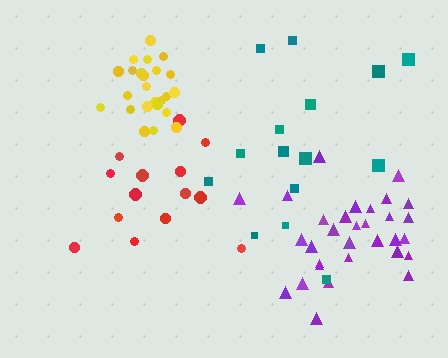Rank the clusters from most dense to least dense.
yellow, purple, red, teal.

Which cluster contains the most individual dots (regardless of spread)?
Purple (31).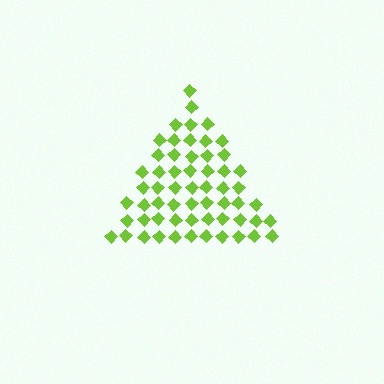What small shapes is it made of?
It is made of small diamonds.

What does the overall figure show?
The overall figure shows a triangle.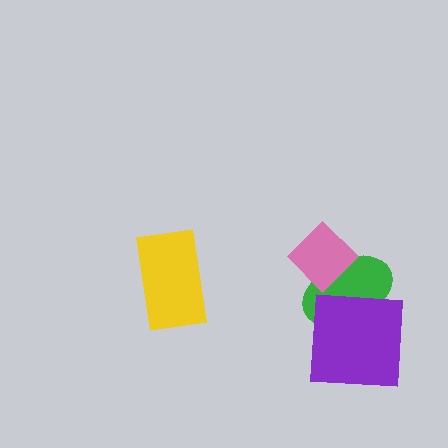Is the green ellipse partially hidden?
Yes, it is partially covered by another shape.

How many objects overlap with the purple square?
1 object overlaps with the purple square.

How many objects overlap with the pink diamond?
1 object overlaps with the pink diamond.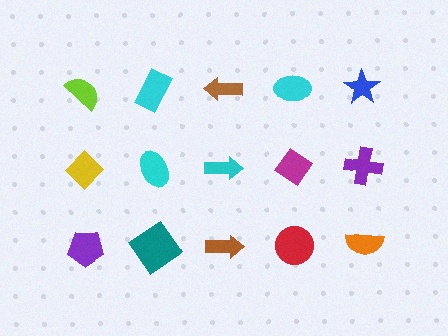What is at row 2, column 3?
A cyan arrow.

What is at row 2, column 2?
A cyan ellipse.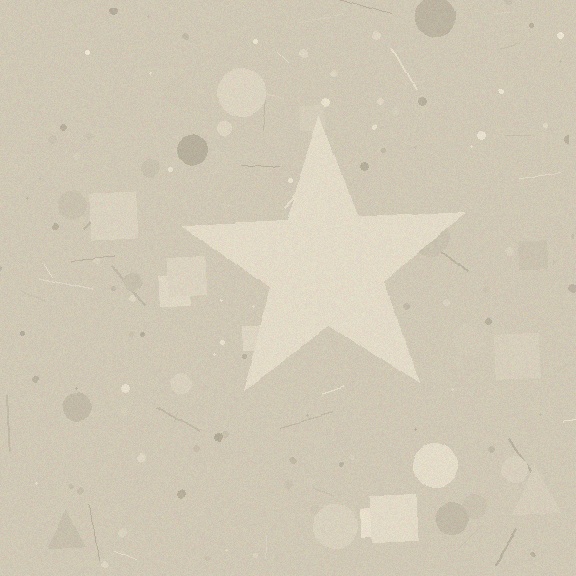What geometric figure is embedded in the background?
A star is embedded in the background.